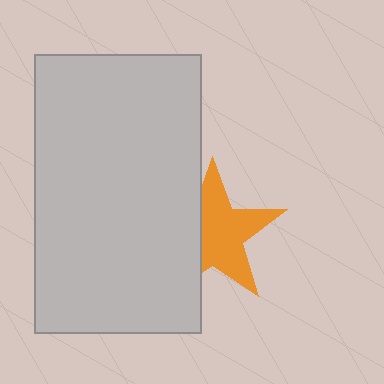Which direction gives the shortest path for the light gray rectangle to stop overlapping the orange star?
Moving left gives the shortest separation.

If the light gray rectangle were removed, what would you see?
You would see the complete orange star.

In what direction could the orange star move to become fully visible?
The orange star could move right. That would shift it out from behind the light gray rectangle entirely.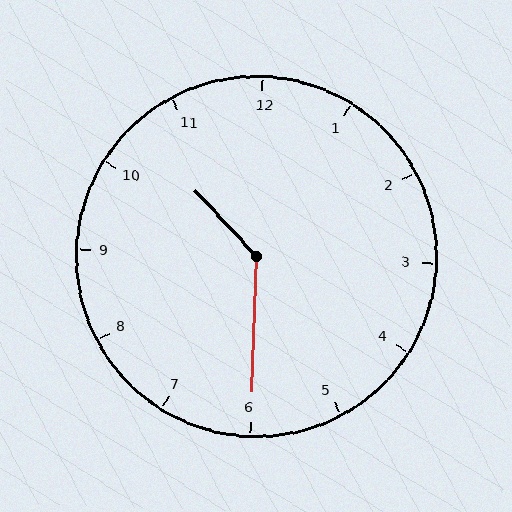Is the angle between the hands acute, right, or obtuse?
It is obtuse.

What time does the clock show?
10:30.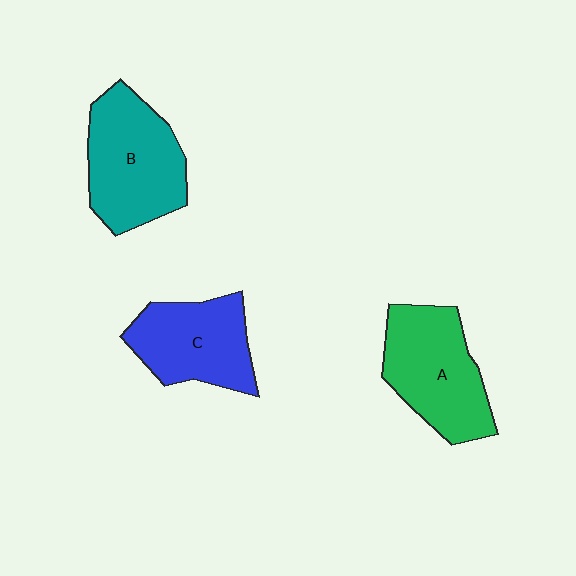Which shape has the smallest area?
Shape C (blue).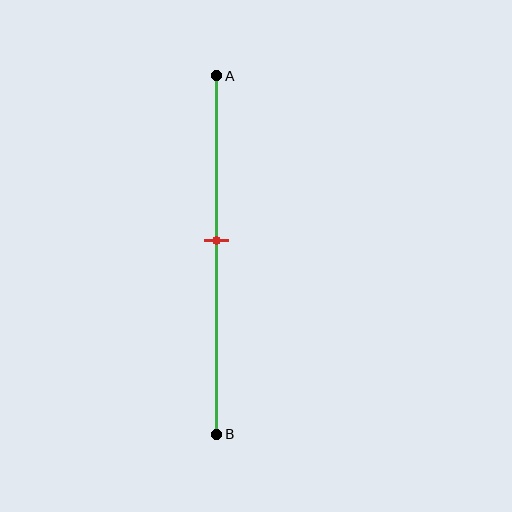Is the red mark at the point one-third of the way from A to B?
No, the mark is at about 45% from A, not at the 33% one-third point.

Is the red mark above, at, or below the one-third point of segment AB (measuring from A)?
The red mark is below the one-third point of segment AB.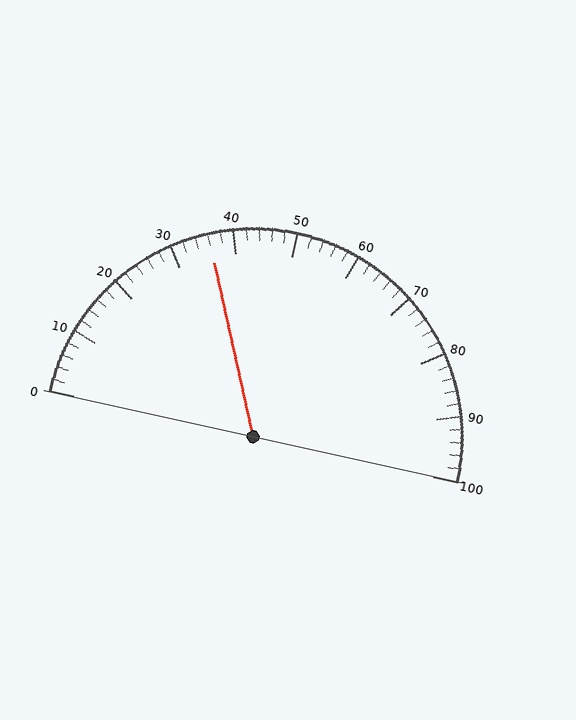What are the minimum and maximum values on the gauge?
The gauge ranges from 0 to 100.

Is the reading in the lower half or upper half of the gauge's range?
The reading is in the lower half of the range (0 to 100).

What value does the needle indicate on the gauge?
The needle indicates approximately 36.